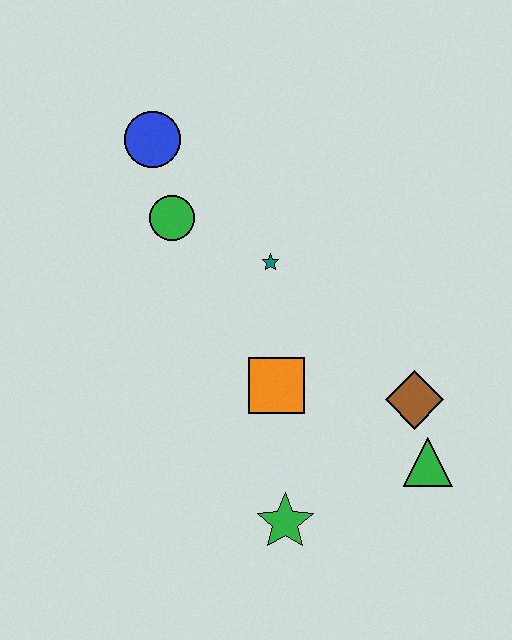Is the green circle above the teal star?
Yes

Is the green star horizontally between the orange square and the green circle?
No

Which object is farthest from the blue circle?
The green triangle is farthest from the blue circle.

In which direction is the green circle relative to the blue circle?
The green circle is below the blue circle.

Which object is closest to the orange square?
The teal star is closest to the orange square.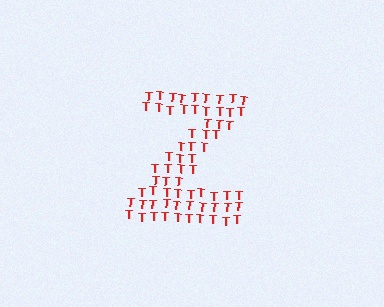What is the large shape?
The large shape is the letter Z.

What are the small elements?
The small elements are letter T's.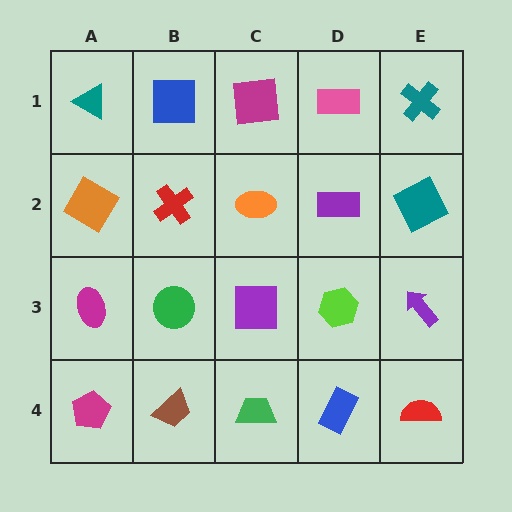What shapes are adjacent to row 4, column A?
A magenta ellipse (row 3, column A), a brown trapezoid (row 4, column B).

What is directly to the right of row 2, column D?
A teal square.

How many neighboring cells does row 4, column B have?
3.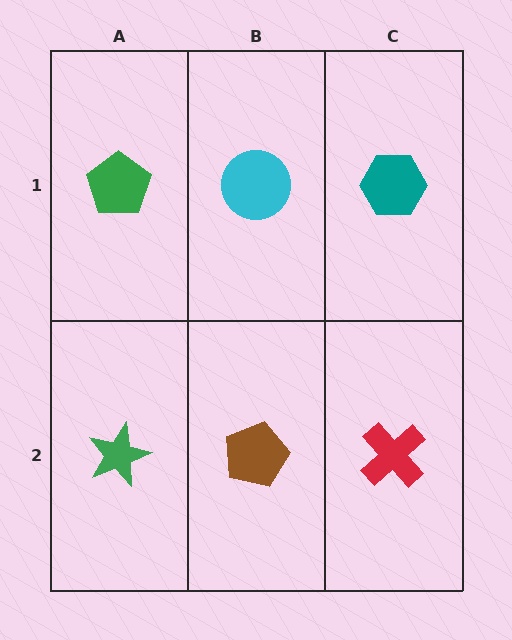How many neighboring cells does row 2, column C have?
2.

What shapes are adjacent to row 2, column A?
A green pentagon (row 1, column A), a brown pentagon (row 2, column B).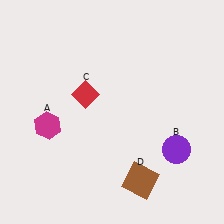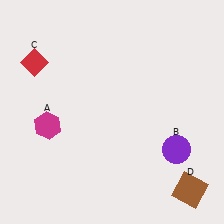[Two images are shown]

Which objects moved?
The objects that moved are: the red diamond (C), the brown square (D).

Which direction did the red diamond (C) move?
The red diamond (C) moved left.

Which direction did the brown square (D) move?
The brown square (D) moved right.